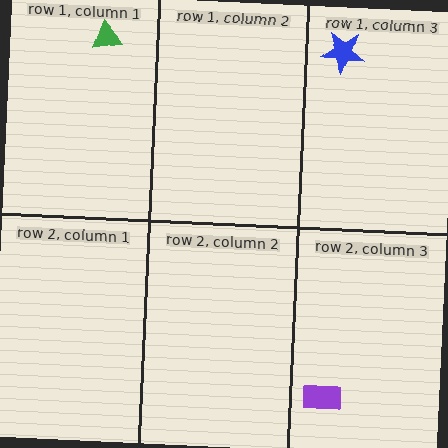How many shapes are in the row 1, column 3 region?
1.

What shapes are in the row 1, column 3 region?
The blue star.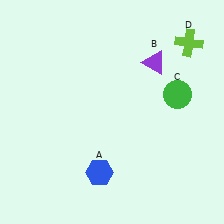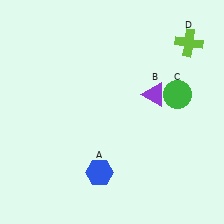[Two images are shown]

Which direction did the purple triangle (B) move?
The purple triangle (B) moved down.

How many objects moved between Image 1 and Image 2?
1 object moved between the two images.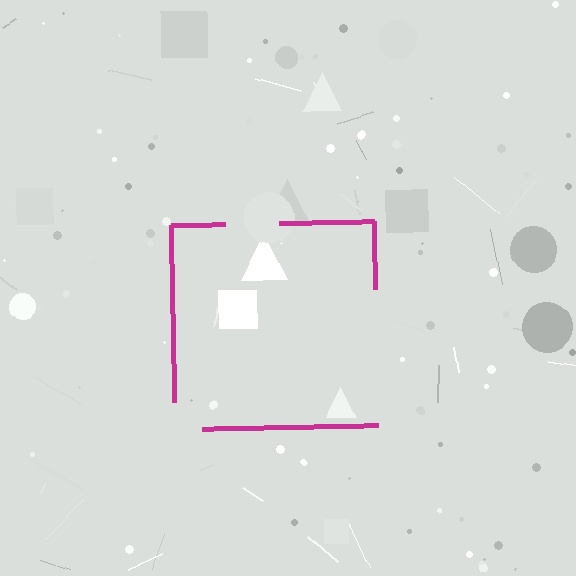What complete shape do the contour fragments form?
The contour fragments form a square.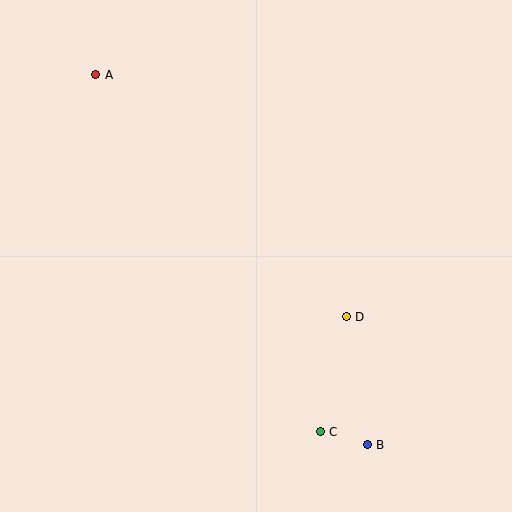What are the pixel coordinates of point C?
Point C is at (320, 432).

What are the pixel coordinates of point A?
Point A is at (96, 75).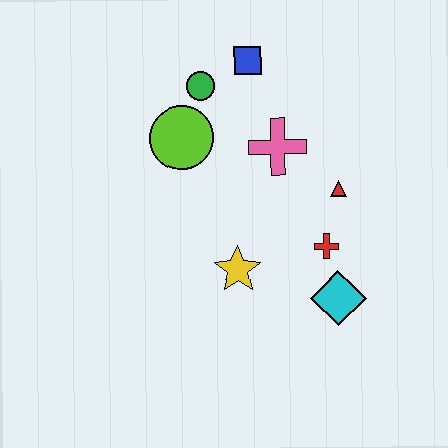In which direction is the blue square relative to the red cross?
The blue square is above the red cross.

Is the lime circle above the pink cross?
Yes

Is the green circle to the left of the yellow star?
Yes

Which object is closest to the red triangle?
The red cross is closest to the red triangle.